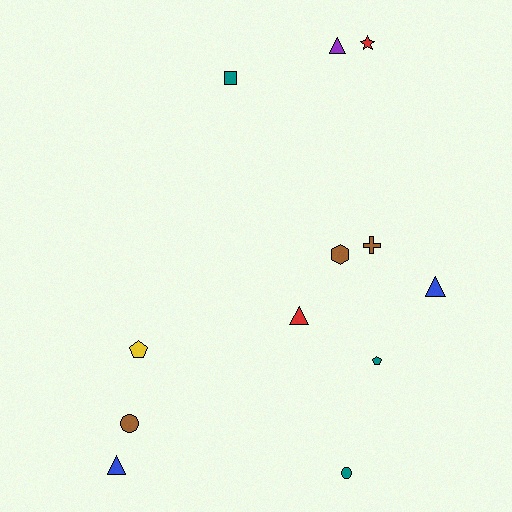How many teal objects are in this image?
There are 3 teal objects.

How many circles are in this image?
There are 2 circles.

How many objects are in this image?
There are 12 objects.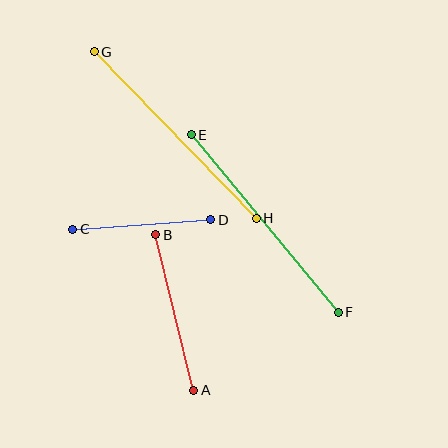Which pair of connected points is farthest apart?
Points G and H are farthest apart.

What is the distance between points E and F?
The distance is approximately 231 pixels.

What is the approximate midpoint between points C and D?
The midpoint is at approximately (142, 225) pixels.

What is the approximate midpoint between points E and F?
The midpoint is at approximately (265, 223) pixels.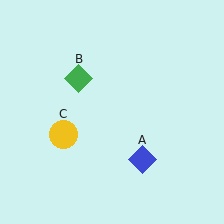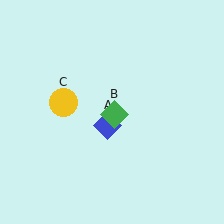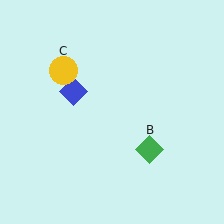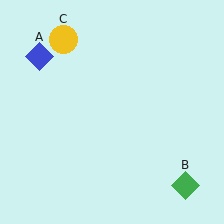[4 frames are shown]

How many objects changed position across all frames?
3 objects changed position: blue diamond (object A), green diamond (object B), yellow circle (object C).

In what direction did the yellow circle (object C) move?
The yellow circle (object C) moved up.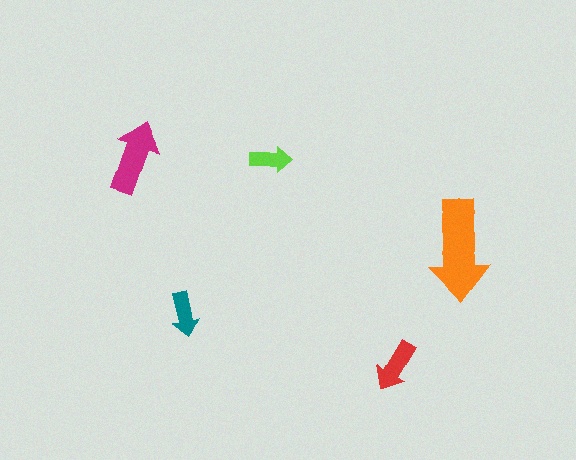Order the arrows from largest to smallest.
the orange one, the magenta one, the red one, the teal one, the lime one.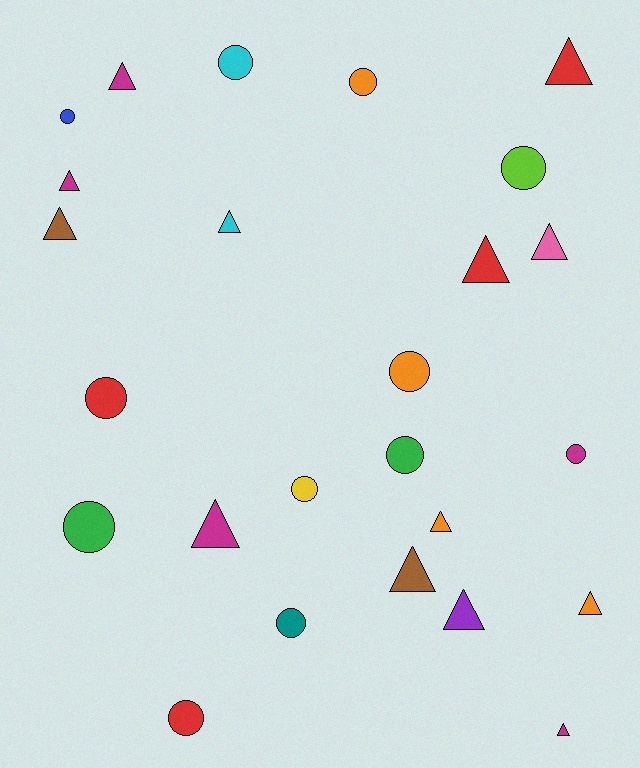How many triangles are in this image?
There are 13 triangles.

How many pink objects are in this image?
There is 1 pink object.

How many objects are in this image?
There are 25 objects.